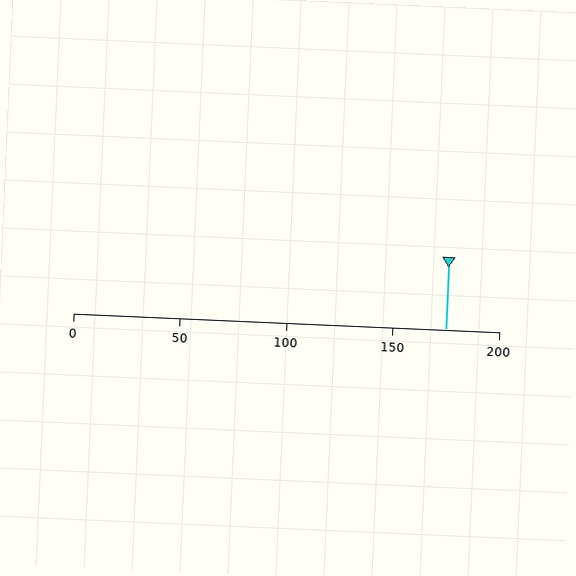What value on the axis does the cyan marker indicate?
The marker indicates approximately 175.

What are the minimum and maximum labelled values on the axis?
The axis runs from 0 to 200.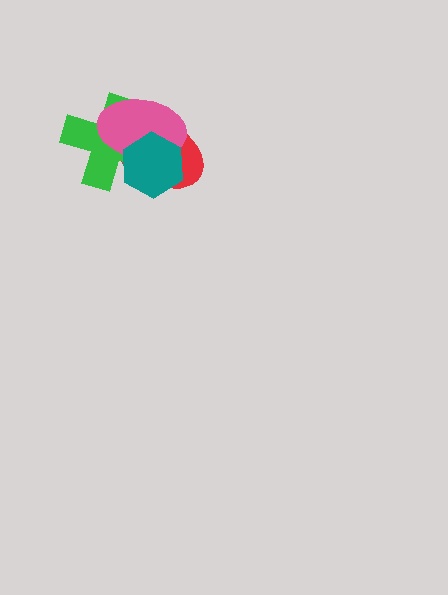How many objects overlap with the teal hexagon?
3 objects overlap with the teal hexagon.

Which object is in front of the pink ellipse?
The teal hexagon is in front of the pink ellipse.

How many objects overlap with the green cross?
3 objects overlap with the green cross.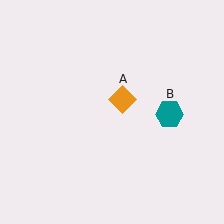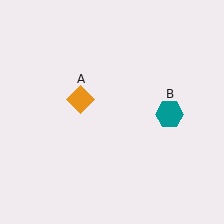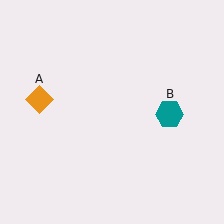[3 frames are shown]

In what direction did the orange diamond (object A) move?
The orange diamond (object A) moved left.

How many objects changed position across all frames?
1 object changed position: orange diamond (object A).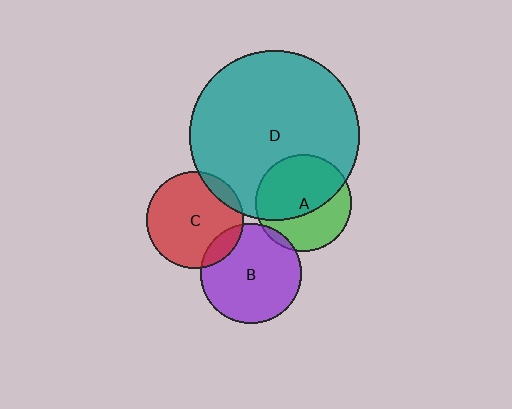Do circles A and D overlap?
Yes.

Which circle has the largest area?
Circle D (teal).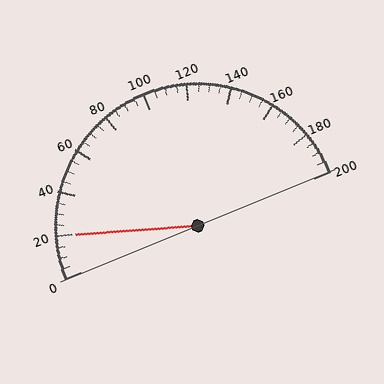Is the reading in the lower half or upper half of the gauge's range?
The reading is in the lower half of the range (0 to 200).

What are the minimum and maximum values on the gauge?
The gauge ranges from 0 to 200.